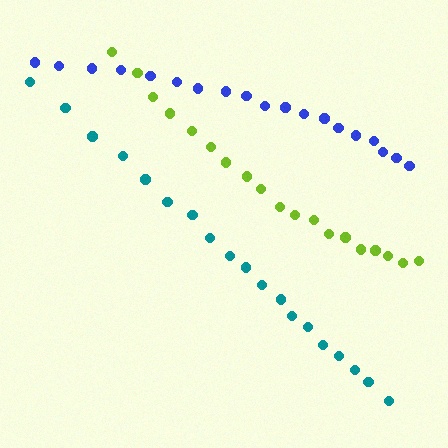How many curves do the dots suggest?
There are 3 distinct paths.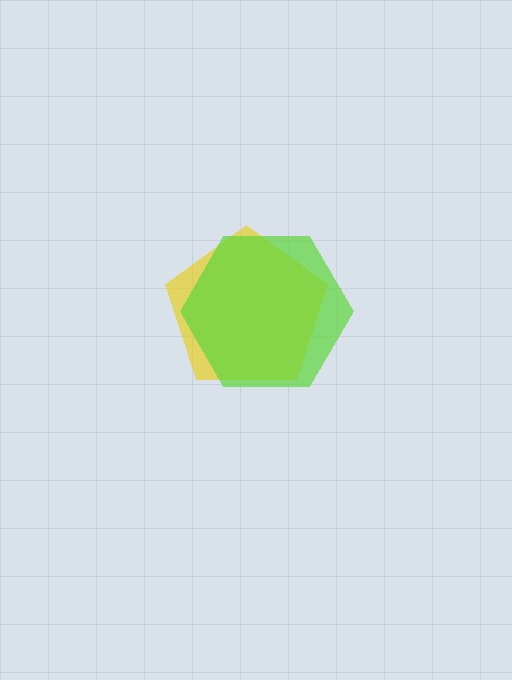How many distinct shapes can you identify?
There are 2 distinct shapes: a yellow pentagon, a lime hexagon.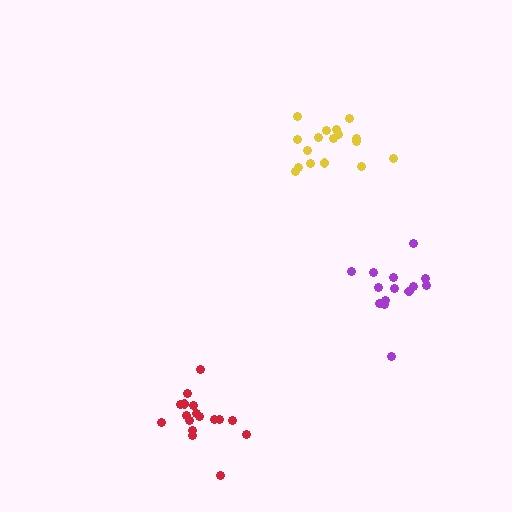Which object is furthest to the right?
The purple cluster is rightmost.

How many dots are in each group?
Group 1: 14 dots, Group 2: 17 dots, Group 3: 17 dots (48 total).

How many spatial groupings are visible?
There are 3 spatial groupings.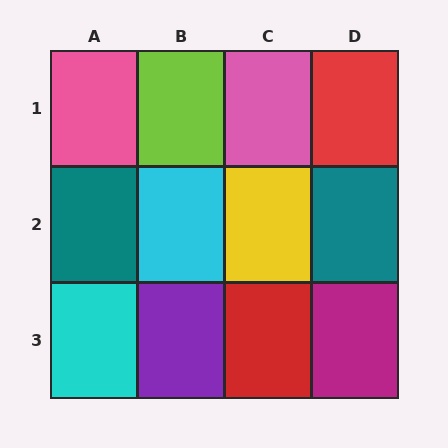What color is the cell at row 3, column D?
Magenta.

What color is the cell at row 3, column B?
Purple.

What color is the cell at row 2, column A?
Teal.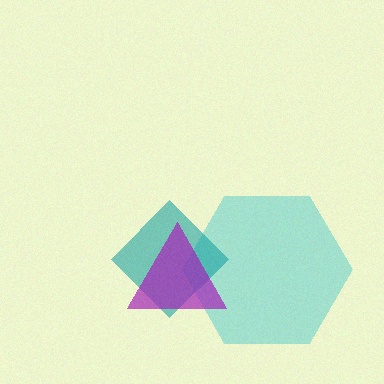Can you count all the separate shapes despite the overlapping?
Yes, there are 3 separate shapes.